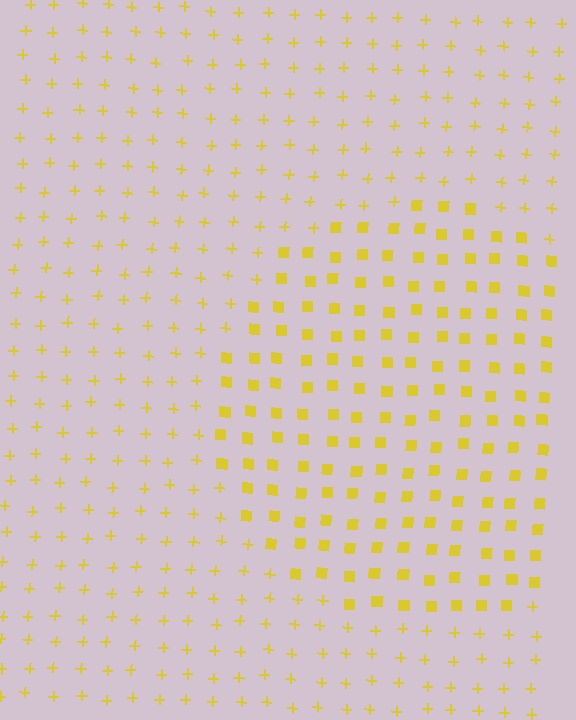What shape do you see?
I see a circle.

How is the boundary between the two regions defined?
The boundary is defined by a change in element shape: squares inside vs. plus signs outside. All elements share the same color and spacing.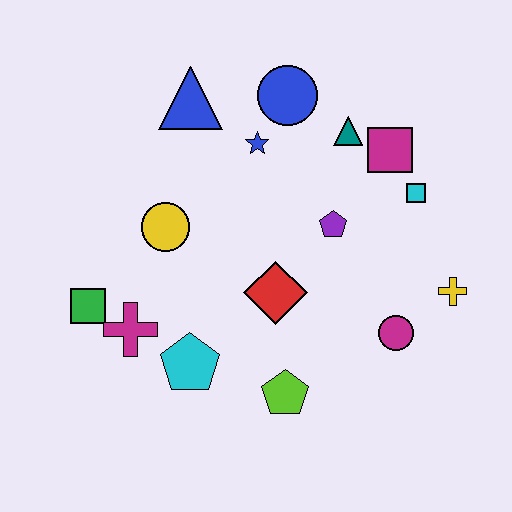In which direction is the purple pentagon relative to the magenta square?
The purple pentagon is below the magenta square.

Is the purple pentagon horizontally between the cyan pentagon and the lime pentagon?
No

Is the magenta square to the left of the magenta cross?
No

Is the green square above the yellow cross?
No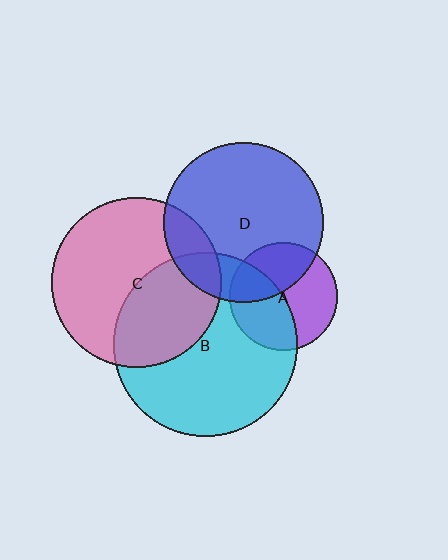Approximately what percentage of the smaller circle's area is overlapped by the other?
Approximately 15%.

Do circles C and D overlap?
Yes.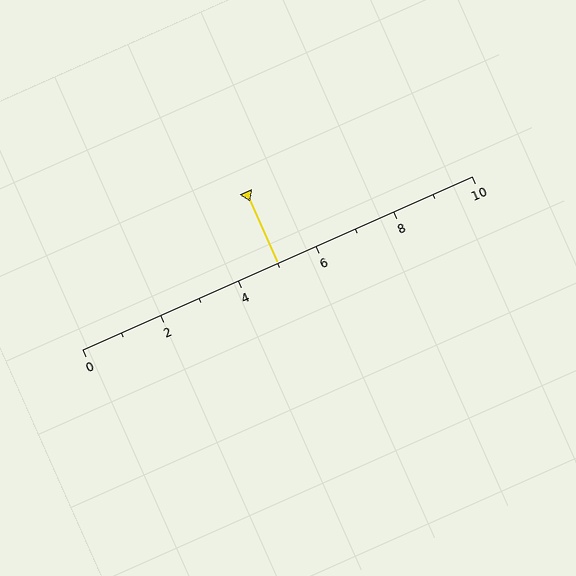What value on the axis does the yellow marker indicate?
The marker indicates approximately 5.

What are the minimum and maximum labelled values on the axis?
The axis runs from 0 to 10.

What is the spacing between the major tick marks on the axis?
The major ticks are spaced 2 apart.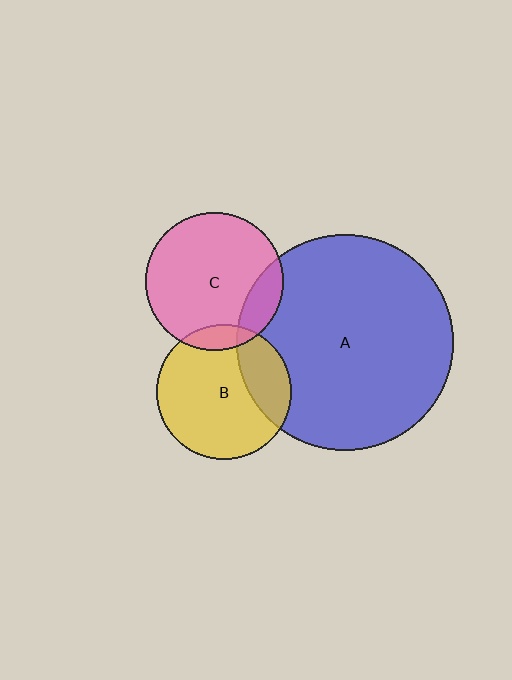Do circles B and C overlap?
Yes.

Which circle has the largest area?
Circle A (blue).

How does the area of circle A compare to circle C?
Approximately 2.5 times.